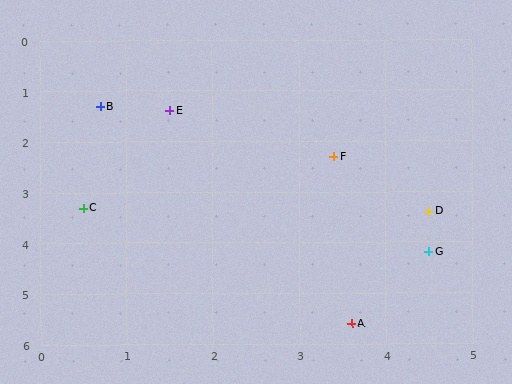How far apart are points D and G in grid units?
Points D and G are about 0.8 grid units apart.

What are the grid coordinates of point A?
Point A is at approximately (3.6, 5.6).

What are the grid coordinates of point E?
Point E is at approximately (1.5, 1.4).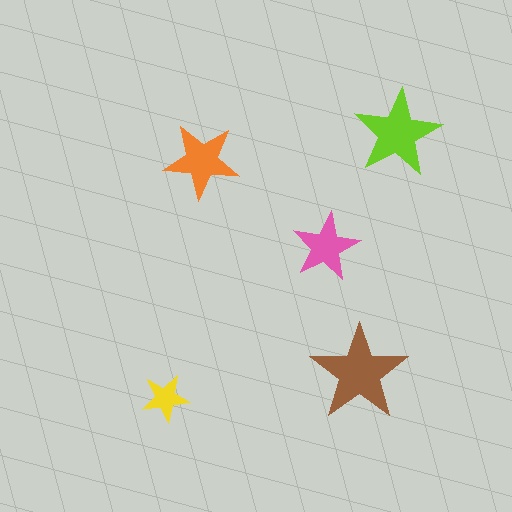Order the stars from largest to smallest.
the brown one, the lime one, the orange one, the pink one, the yellow one.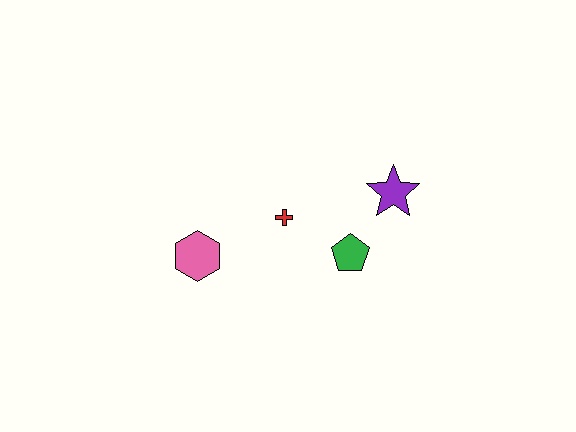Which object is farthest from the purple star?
The pink hexagon is farthest from the purple star.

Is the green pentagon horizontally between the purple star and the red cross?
Yes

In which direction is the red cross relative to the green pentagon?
The red cross is to the left of the green pentagon.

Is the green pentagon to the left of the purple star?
Yes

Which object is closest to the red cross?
The green pentagon is closest to the red cross.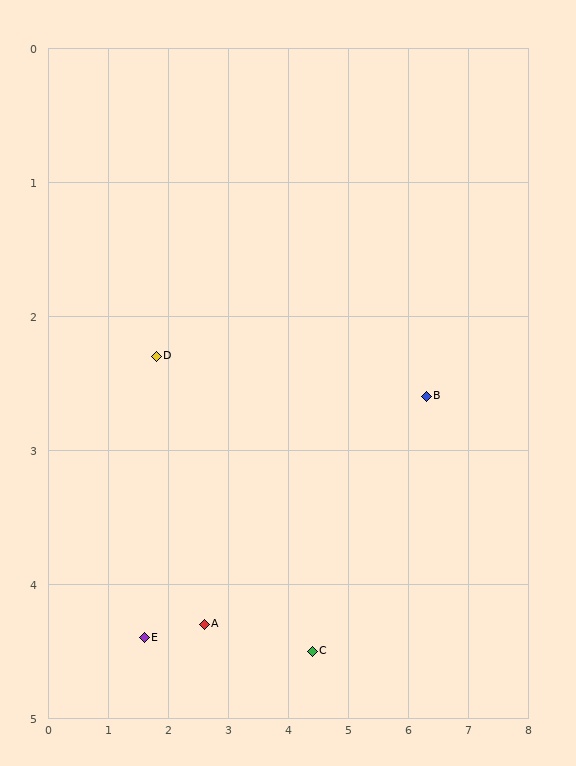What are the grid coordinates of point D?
Point D is at approximately (1.8, 2.3).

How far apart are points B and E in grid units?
Points B and E are about 5.0 grid units apart.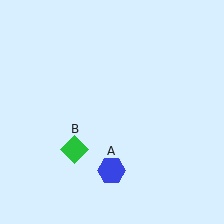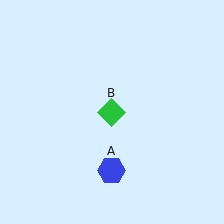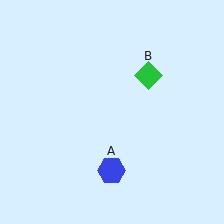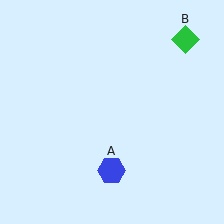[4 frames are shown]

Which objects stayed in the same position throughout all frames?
Blue hexagon (object A) remained stationary.